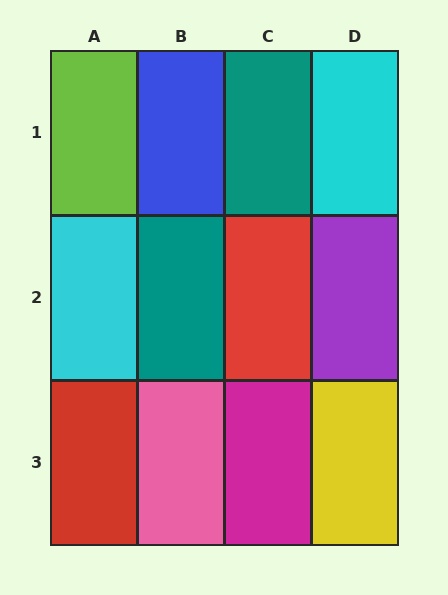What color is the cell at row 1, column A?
Lime.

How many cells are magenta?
1 cell is magenta.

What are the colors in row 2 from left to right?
Cyan, teal, red, purple.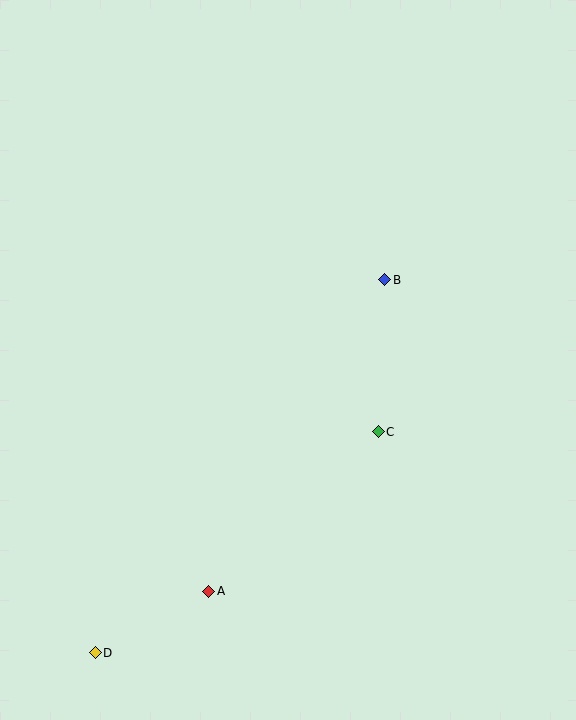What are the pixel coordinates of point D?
Point D is at (95, 653).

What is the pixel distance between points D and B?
The distance between D and B is 472 pixels.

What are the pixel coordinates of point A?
Point A is at (209, 591).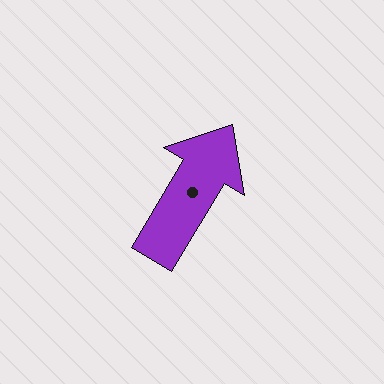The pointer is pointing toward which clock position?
Roughly 1 o'clock.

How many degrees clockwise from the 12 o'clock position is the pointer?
Approximately 31 degrees.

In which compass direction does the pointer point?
Northeast.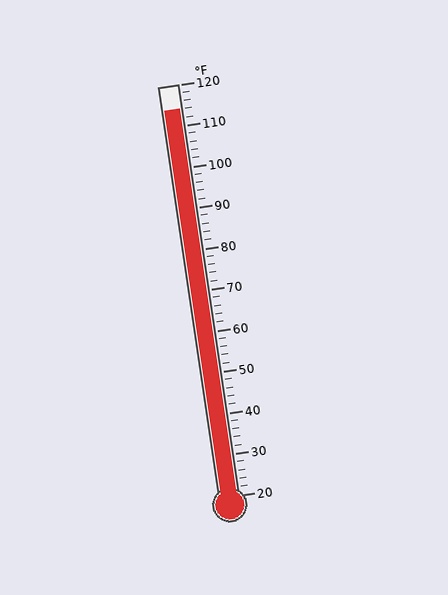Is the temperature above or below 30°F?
The temperature is above 30°F.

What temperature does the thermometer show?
The thermometer shows approximately 114°F.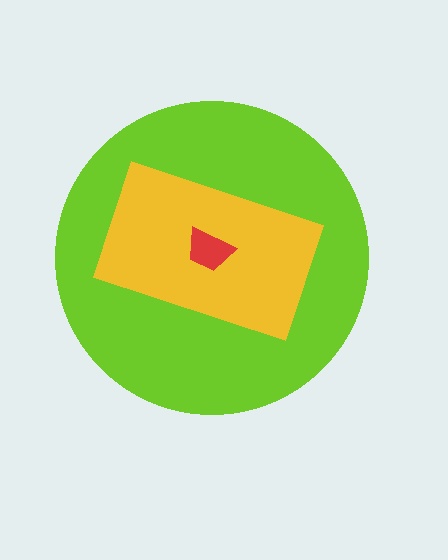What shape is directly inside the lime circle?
The yellow rectangle.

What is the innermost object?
The red trapezoid.